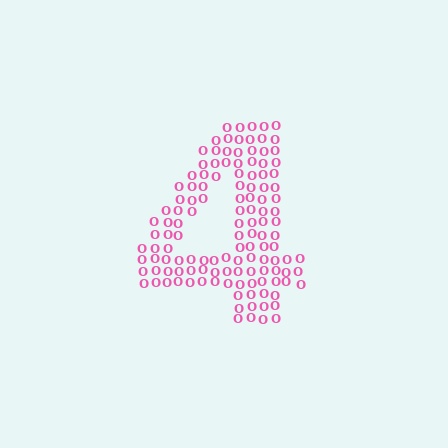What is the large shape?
The large shape is the digit 4.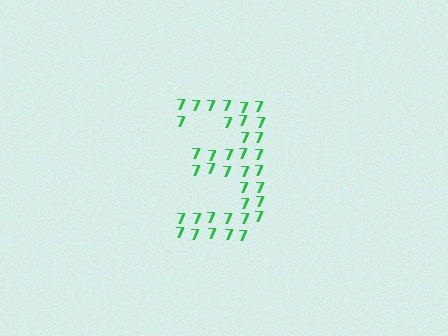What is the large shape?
The large shape is the digit 3.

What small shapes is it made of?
It is made of small digit 7's.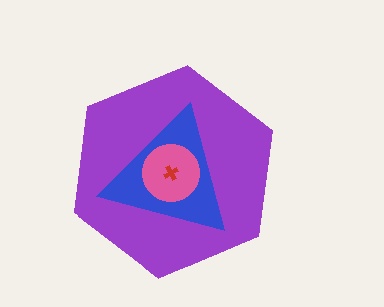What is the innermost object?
The red cross.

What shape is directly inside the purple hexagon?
The blue triangle.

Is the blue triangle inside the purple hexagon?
Yes.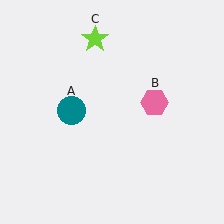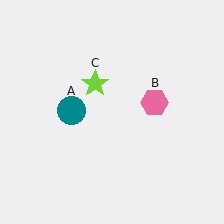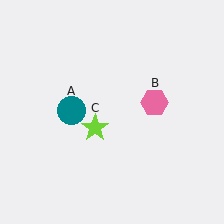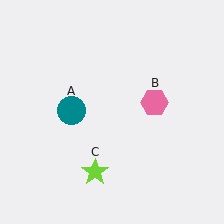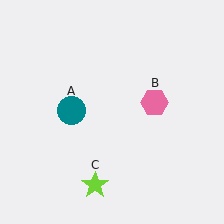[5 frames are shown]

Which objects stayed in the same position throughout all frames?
Teal circle (object A) and pink hexagon (object B) remained stationary.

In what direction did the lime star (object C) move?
The lime star (object C) moved down.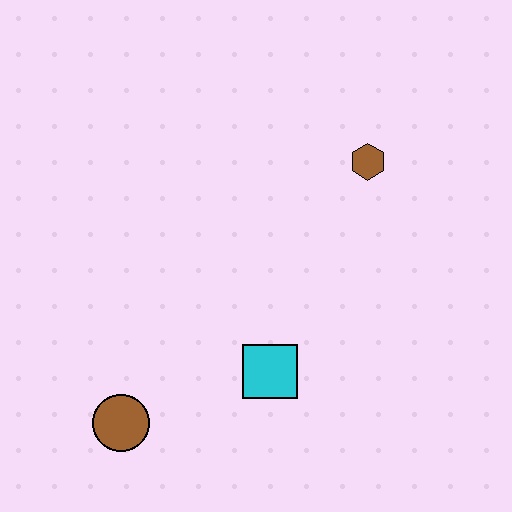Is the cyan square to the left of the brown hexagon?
Yes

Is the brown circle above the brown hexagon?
No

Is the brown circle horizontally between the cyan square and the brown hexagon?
No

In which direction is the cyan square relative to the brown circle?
The cyan square is to the right of the brown circle.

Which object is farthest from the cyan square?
The brown hexagon is farthest from the cyan square.